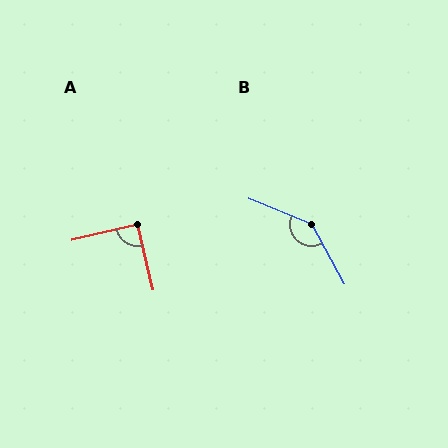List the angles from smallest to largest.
A (90°), B (141°).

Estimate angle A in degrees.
Approximately 90 degrees.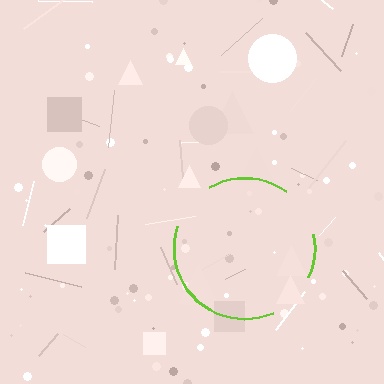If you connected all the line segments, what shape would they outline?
They would outline a circle.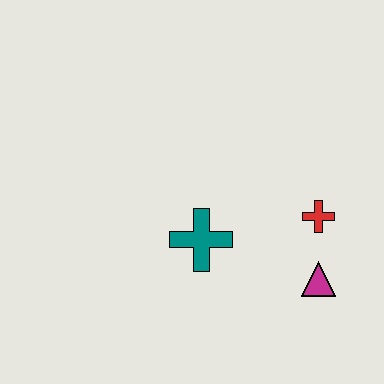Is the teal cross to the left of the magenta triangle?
Yes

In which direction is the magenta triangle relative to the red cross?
The magenta triangle is below the red cross.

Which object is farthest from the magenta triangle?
The teal cross is farthest from the magenta triangle.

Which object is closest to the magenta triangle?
The red cross is closest to the magenta triangle.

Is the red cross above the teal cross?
Yes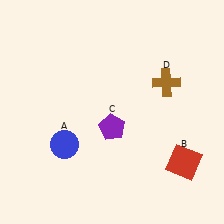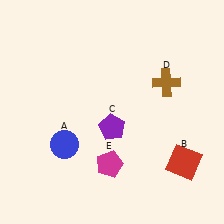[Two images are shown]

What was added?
A magenta pentagon (E) was added in Image 2.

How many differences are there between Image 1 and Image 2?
There is 1 difference between the two images.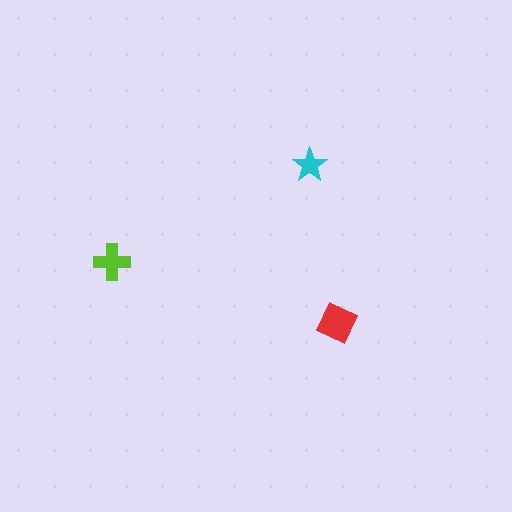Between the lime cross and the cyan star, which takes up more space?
The lime cross.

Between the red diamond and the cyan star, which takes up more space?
The red diamond.